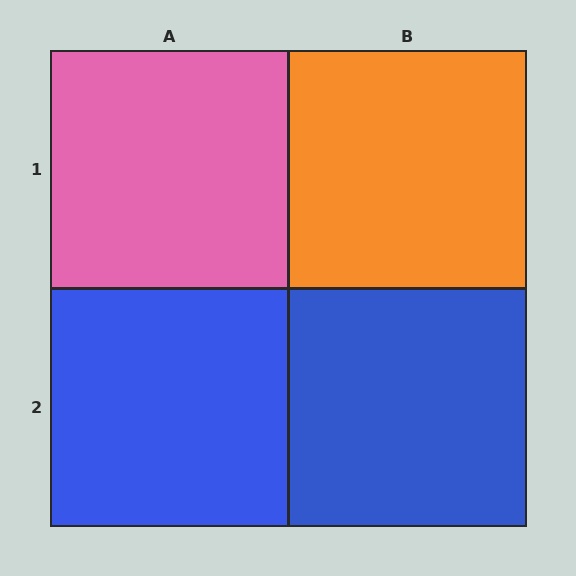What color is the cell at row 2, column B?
Blue.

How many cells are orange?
1 cell is orange.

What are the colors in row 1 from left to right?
Pink, orange.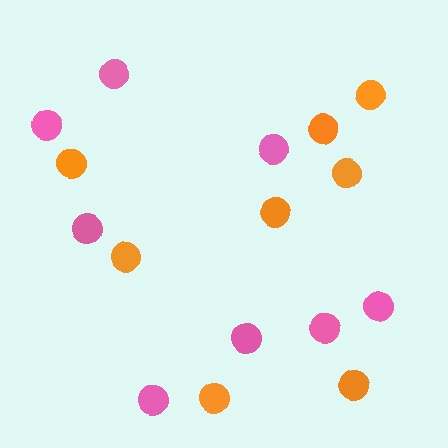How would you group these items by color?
There are 2 groups: one group of orange circles (8) and one group of pink circles (8).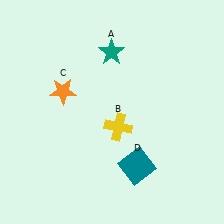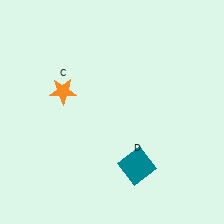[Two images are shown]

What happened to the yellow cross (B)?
The yellow cross (B) was removed in Image 2. It was in the bottom-right area of Image 1.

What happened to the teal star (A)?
The teal star (A) was removed in Image 2. It was in the top-left area of Image 1.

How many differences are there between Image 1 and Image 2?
There are 2 differences between the two images.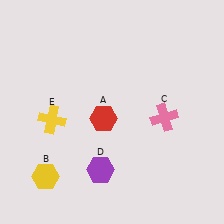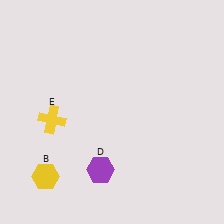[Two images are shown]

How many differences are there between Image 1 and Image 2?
There are 2 differences between the two images.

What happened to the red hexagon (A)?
The red hexagon (A) was removed in Image 2. It was in the bottom-left area of Image 1.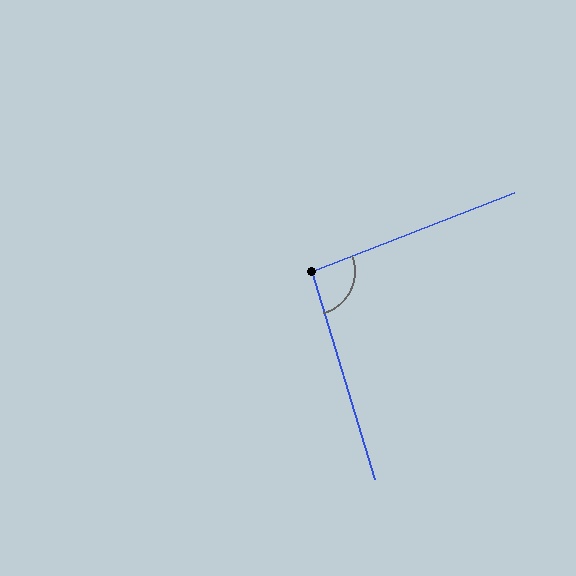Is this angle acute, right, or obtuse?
It is approximately a right angle.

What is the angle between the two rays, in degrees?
Approximately 94 degrees.